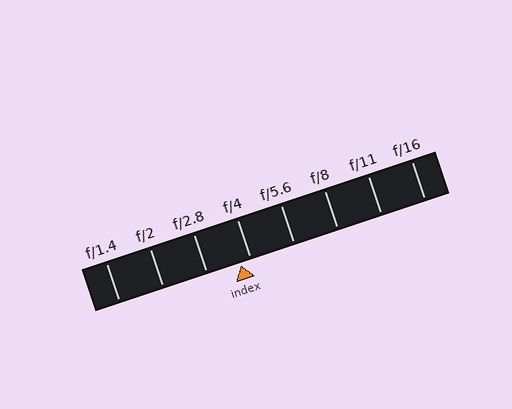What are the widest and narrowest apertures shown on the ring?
The widest aperture shown is f/1.4 and the narrowest is f/16.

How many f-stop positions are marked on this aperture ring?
There are 8 f-stop positions marked.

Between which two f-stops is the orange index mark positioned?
The index mark is between f/2.8 and f/4.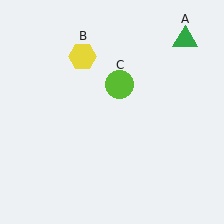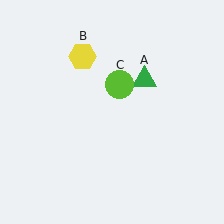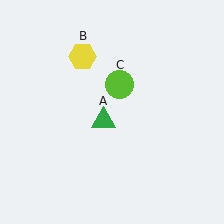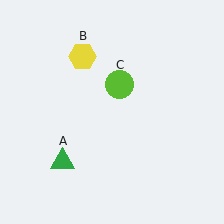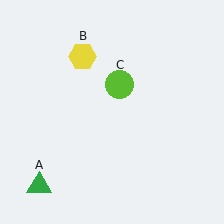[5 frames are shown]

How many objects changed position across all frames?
1 object changed position: green triangle (object A).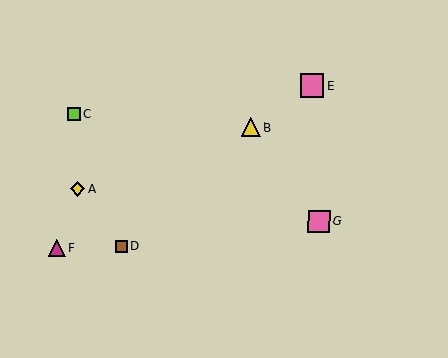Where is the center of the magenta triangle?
The center of the magenta triangle is at (57, 248).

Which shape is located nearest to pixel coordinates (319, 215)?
The pink square (labeled G) at (319, 221) is nearest to that location.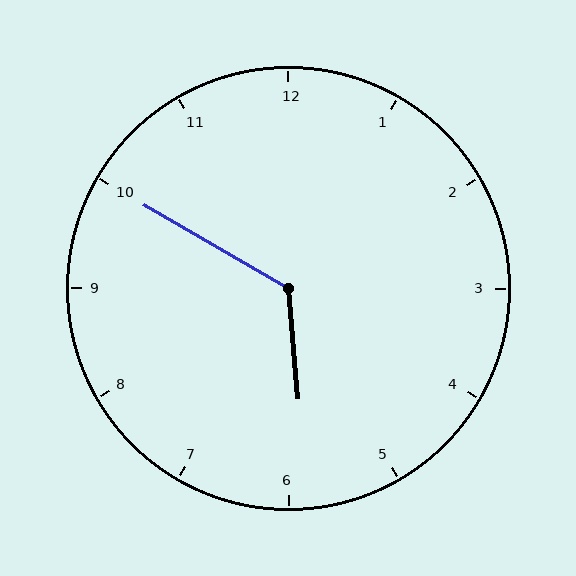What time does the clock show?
5:50.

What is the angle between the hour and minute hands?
Approximately 125 degrees.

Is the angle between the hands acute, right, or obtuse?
It is obtuse.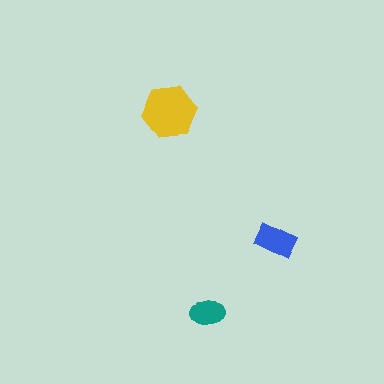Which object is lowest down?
The teal ellipse is bottommost.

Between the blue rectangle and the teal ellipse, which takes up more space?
The blue rectangle.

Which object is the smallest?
The teal ellipse.